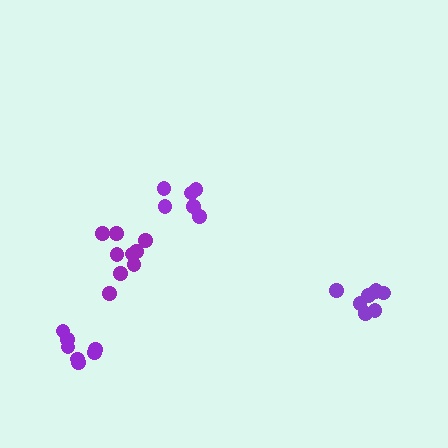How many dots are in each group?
Group 1: 7 dots, Group 2: 6 dots, Group 3: 8 dots, Group 4: 10 dots (31 total).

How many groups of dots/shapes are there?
There are 4 groups.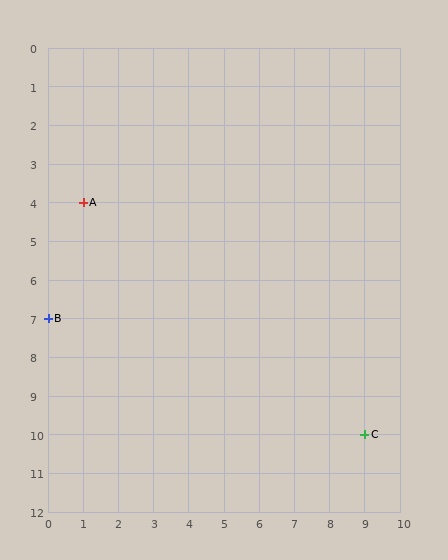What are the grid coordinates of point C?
Point C is at grid coordinates (9, 10).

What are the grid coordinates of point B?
Point B is at grid coordinates (0, 7).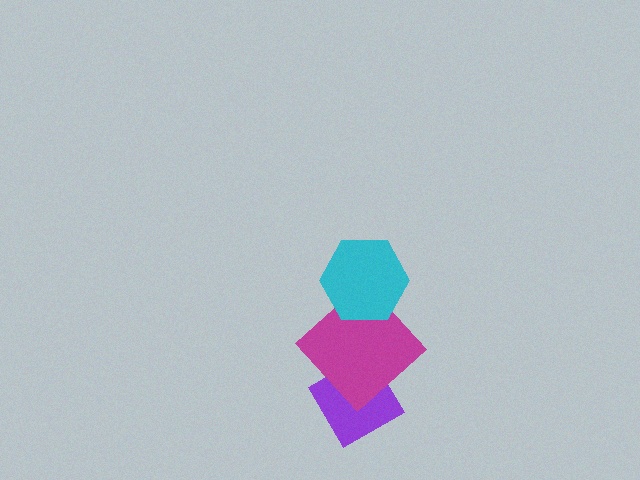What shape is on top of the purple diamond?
The magenta diamond is on top of the purple diamond.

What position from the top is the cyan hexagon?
The cyan hexagon is 1st from the top.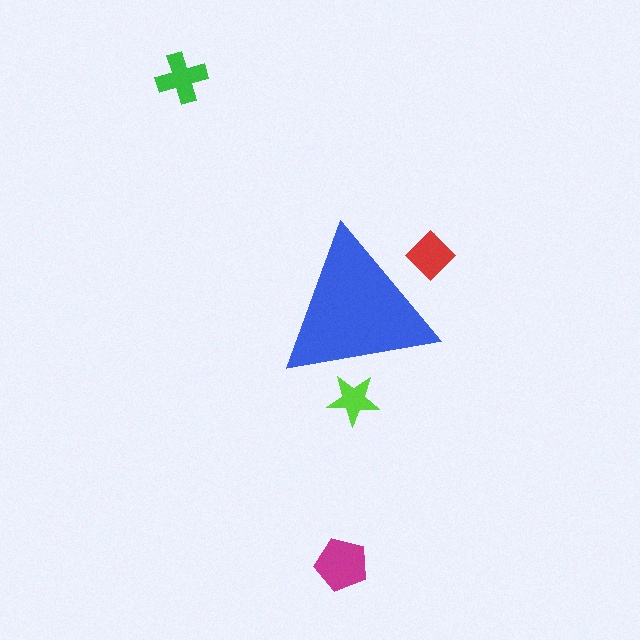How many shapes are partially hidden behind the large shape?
3 shapes are partially hidden.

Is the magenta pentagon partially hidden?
No, the magenta pentagon is fully visible.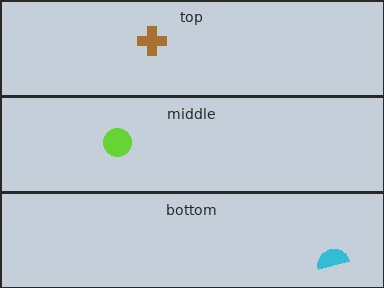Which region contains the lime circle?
The middle region.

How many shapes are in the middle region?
1.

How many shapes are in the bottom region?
1.